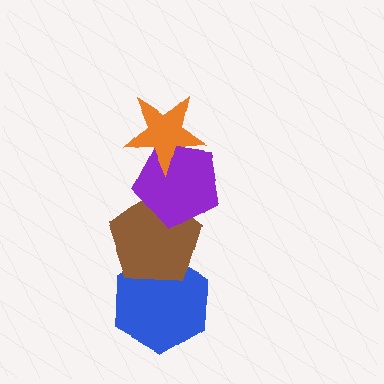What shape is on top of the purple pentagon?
The orange star is on top of the purple pentagon.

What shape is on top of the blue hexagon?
The brown pentagon is on top of the blue hexagon.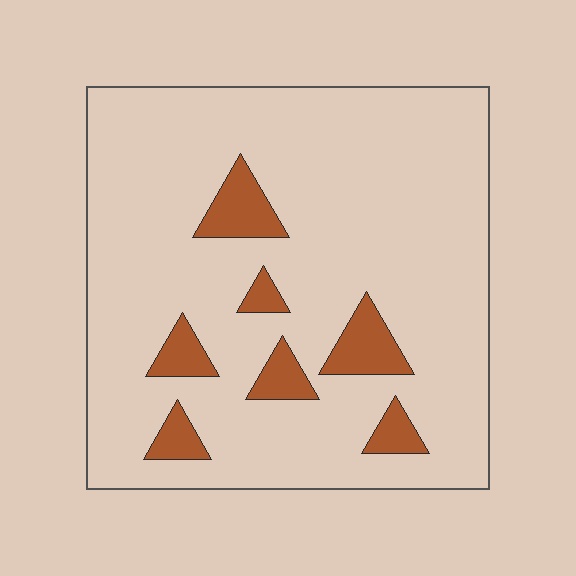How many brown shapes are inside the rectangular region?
7.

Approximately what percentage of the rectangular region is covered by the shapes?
Approximately 10%.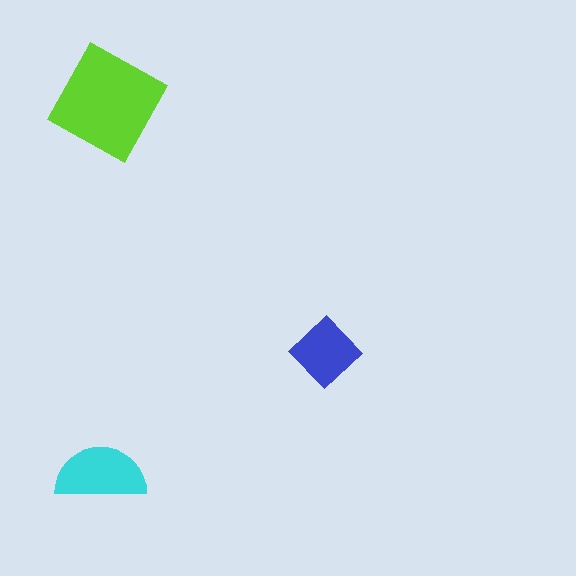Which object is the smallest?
The blue diamond.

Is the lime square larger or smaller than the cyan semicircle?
Larger.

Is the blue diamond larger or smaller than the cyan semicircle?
Smaller.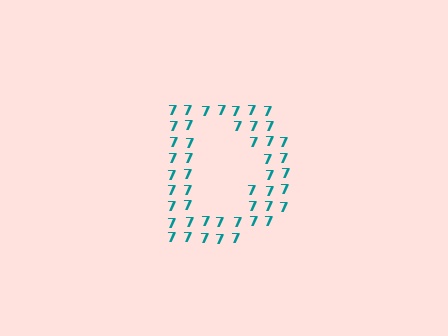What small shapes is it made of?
It is made of small digit 7's.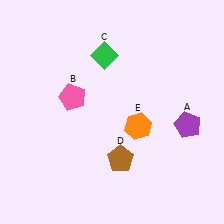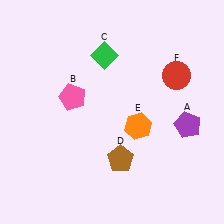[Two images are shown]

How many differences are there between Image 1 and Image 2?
There is 1 difference between the two images.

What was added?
A red circle (F) was added in Image 2.